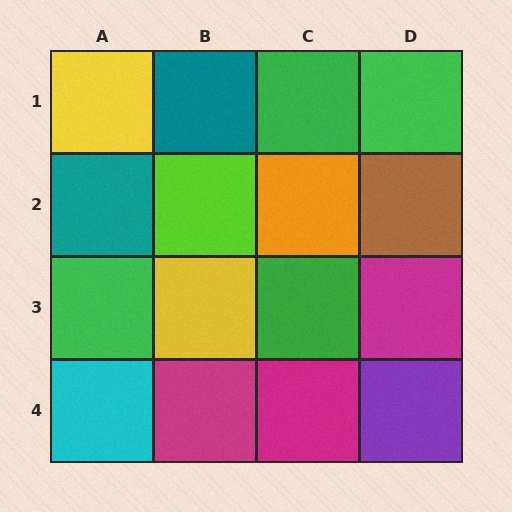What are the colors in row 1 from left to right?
Yellow, teal, green, green.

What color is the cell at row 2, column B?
Lime.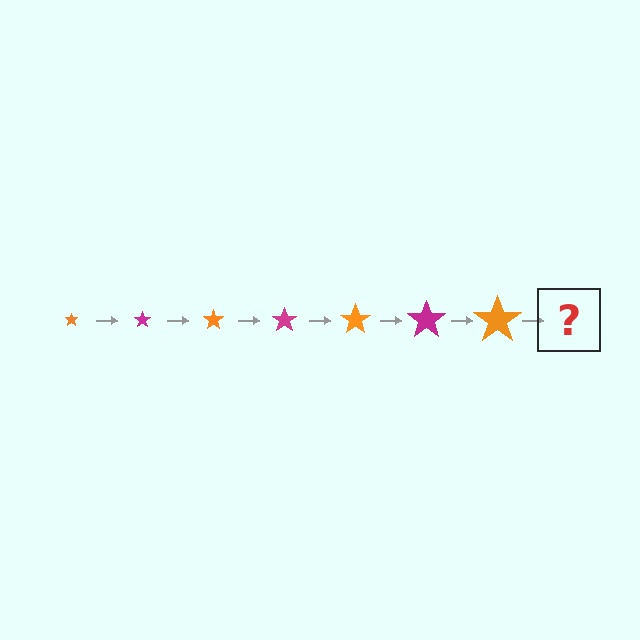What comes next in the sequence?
The next element should be a magenta star, larger than the previous one.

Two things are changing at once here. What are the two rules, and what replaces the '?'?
The two rules are that the star grows larger each step and the color cycles through orange and magenta. The '?' should be a magenta star, larger than the previous one.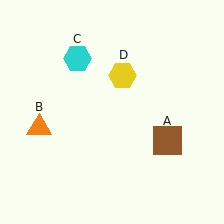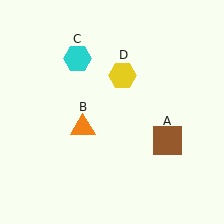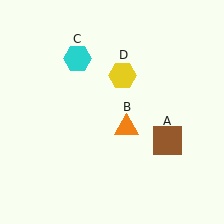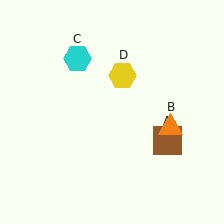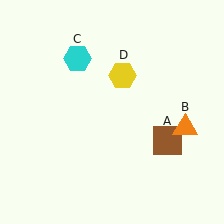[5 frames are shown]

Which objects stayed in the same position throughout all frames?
Brown square (object A) and cyan hexagon (object C) and yellow hexagon (object D) remained stationary.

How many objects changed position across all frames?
1 object changed position: orange triangle (object B).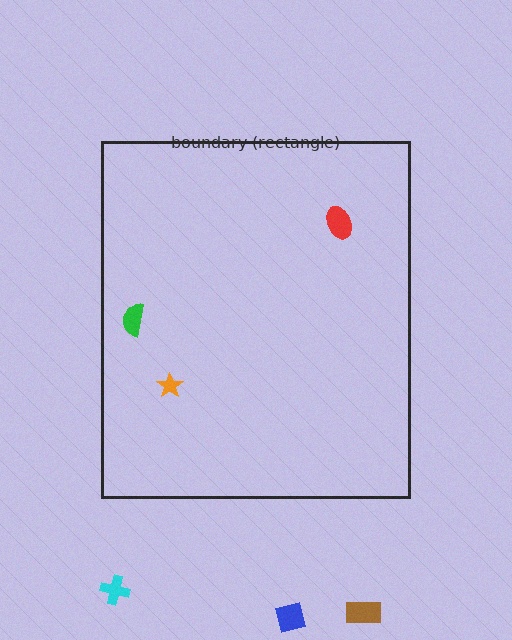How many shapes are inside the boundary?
3 inside, 3 outside.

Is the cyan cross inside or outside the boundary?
Outside.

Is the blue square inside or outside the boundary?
Outside.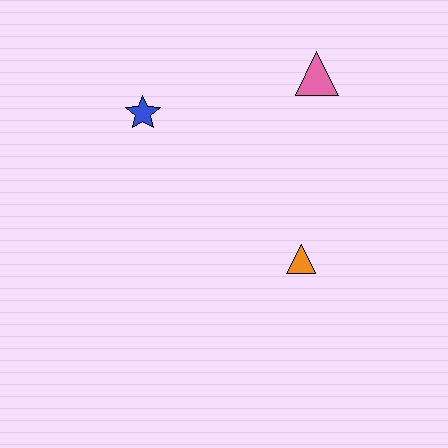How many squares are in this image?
There are no squares.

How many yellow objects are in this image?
There are no yellow objects.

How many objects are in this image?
There are 3 objects.